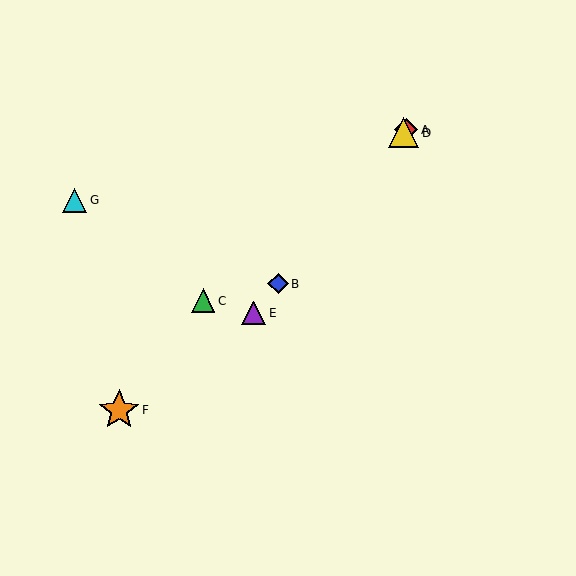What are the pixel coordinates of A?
Object A is at (406, 130).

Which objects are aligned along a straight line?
Objects A, B, D, E are aligned along a straight line.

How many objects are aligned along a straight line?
4 objects (A, B, D, E) are aligned along a straight line.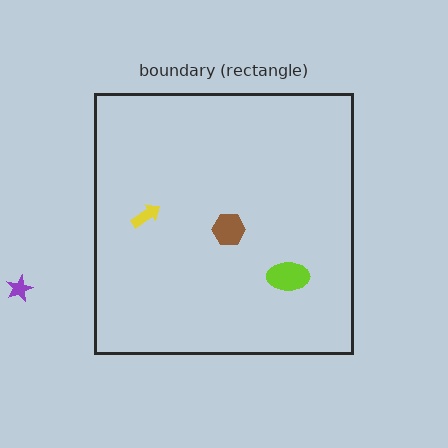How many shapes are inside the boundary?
3 inside, 1 outside.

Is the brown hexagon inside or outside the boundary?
Inside.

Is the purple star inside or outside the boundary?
Outside.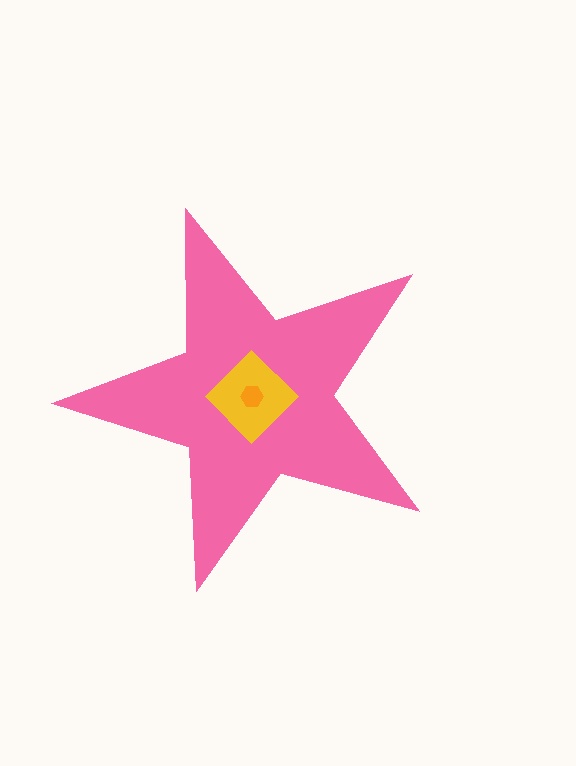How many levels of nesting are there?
3.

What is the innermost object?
The orange hexagon.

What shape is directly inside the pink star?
The yellow diamond.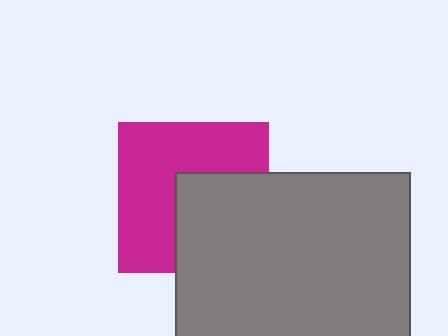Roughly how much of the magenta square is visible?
About half of it is visible (roughly 59%).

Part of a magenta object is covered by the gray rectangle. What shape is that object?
It is a square.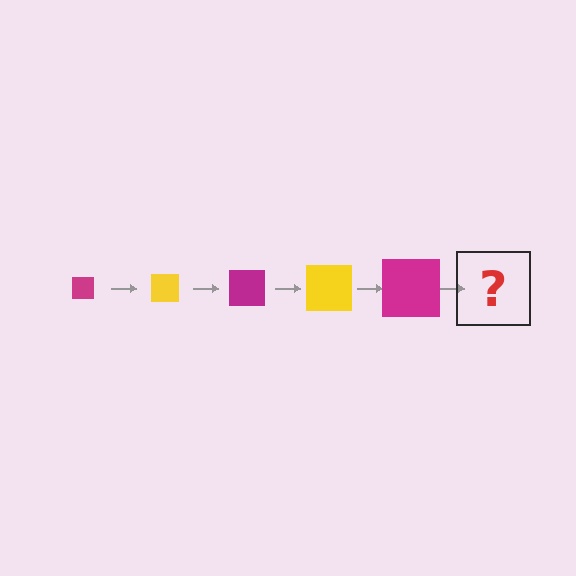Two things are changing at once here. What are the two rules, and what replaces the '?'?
The two rules are that the square grows larger each step and the color cycles through magenta and yellow. The '?' should be a yellow square, larger than the previous one.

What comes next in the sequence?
The next element should be a yellow square, larger than the previous one.